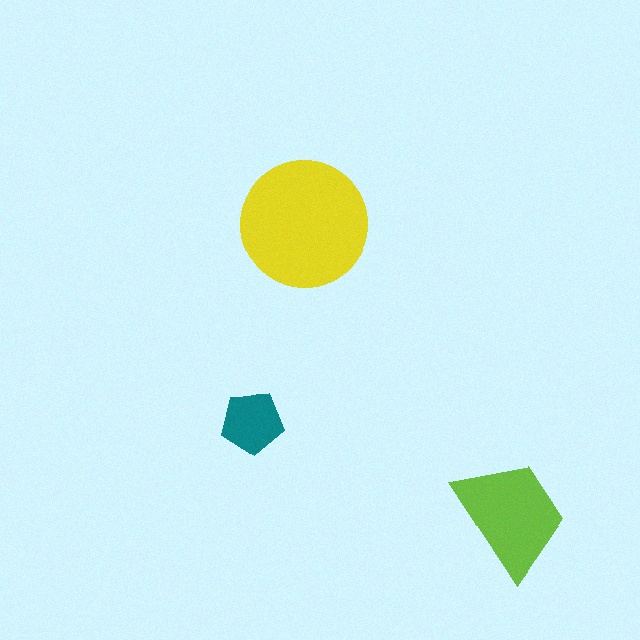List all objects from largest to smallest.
The yellow circle, the lime trapezoid, the teal pentagon.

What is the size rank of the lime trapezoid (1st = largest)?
2nd.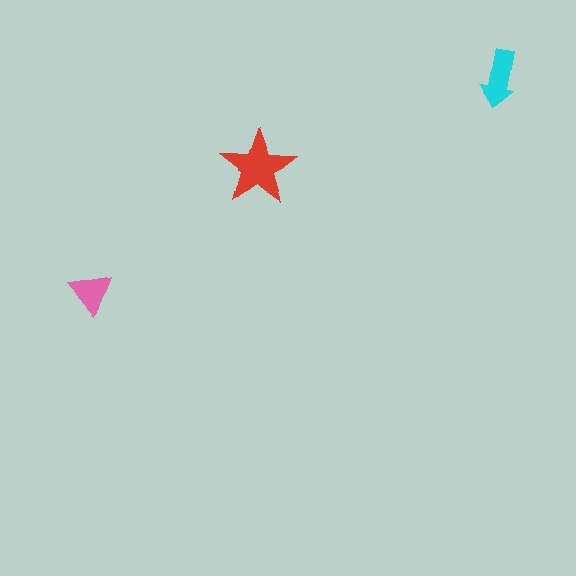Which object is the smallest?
The pink triangle.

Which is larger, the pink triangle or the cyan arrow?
The cyan arrow.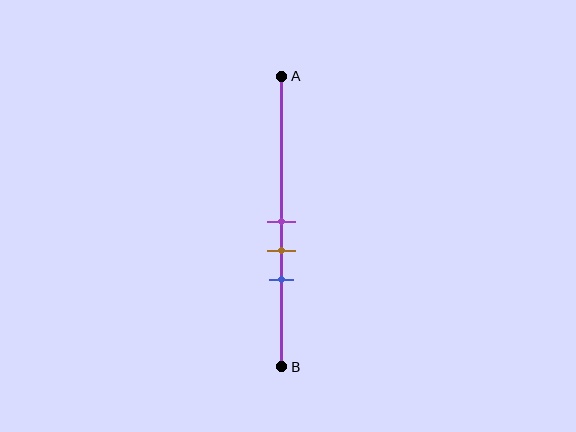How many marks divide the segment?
There are 3 marks dividing the segment.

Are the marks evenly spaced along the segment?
Yes, the marks are approximately evenly spaced.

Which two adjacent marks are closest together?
The purple and brown marks are the closest adjacent pair.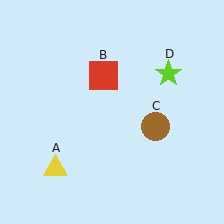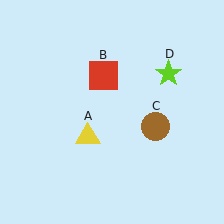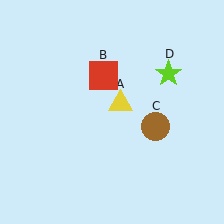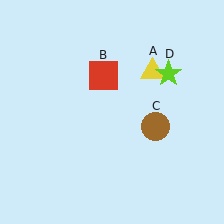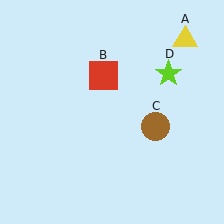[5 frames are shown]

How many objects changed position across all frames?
1 object changed position: yellow triangle (object A).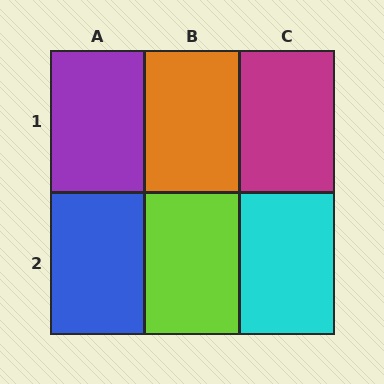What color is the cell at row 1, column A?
Purple.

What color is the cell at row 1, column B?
Orange.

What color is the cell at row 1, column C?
Magenta.